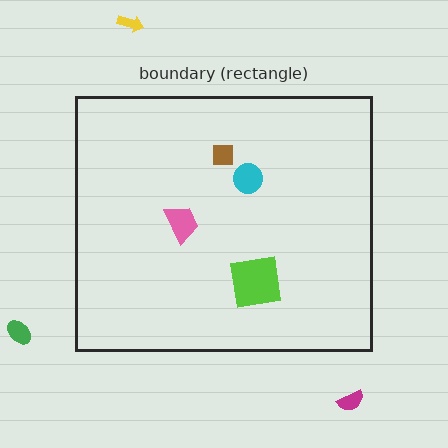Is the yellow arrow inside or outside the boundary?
Outside.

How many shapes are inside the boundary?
4 inside, 3 outside.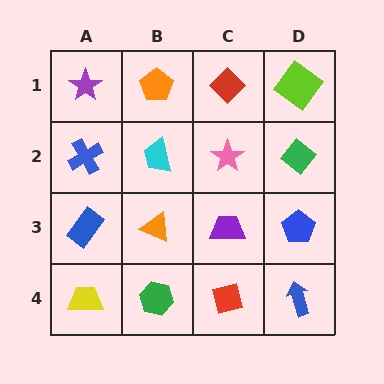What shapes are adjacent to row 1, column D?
A green diamond (row 2, column D), a red diamond (row 1, column C).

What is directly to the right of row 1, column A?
An orange pentagon.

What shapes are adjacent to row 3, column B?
A cyan trapezoid (row 2, column B), a green hexagon (row 4, column B), a blue rectangle (row 3, column A), a purple trapezoid (row 3, column C).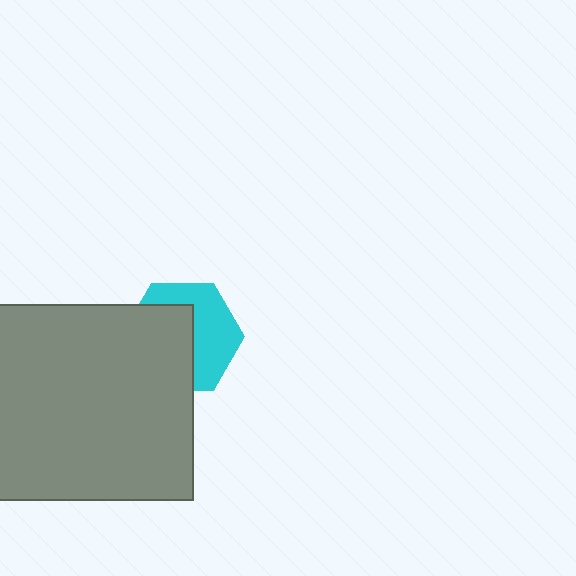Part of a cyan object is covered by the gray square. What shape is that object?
It is a hexagon.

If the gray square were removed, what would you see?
You would see the complete cyan hexagon.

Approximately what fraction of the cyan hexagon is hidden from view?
Roughly 52% of the cyan hexagon is hidden behind the gray square.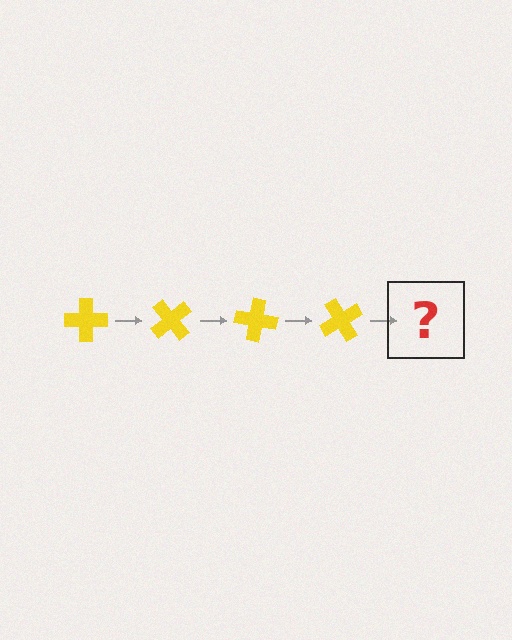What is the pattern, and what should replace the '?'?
The pattern is that the cross rotates 50 degrees each step. The '?' should be a yellow cross rotated 200 degrees.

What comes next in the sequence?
The next element should be a yellow cross rotated 200 degrees.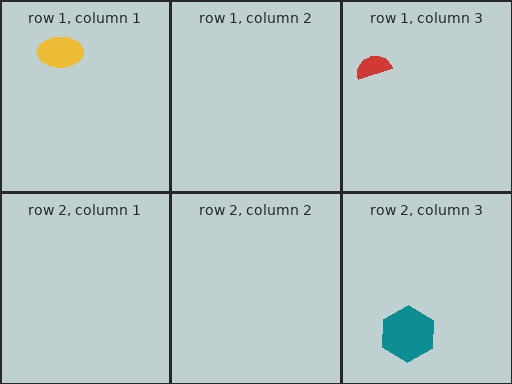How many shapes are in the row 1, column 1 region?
1.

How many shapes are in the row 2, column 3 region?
1.